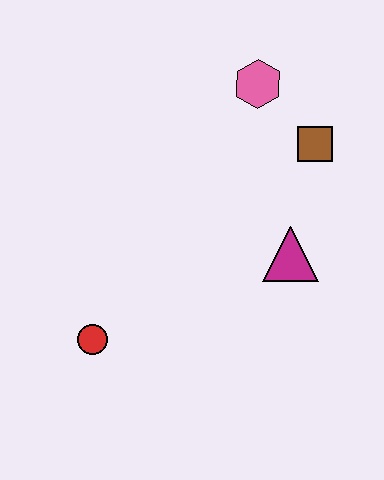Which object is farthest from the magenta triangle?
The red circle is farthest from the magenta triangle.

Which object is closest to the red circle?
The magenta triangle is closest to the red circle.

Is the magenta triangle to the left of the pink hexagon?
No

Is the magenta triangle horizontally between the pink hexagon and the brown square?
Yes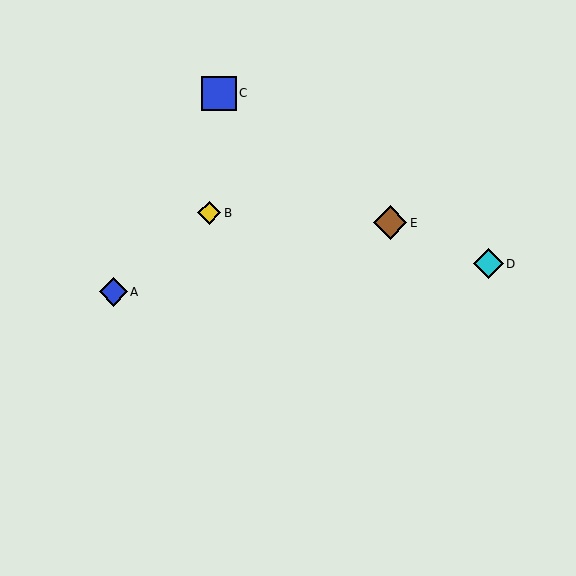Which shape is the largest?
The blue square (labeled C) is the largest.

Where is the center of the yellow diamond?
The center of the yellow diamond is at (209, 213).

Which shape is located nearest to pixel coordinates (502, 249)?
The cyan diamond (labeled D) at (488, 264) is nearest to that location.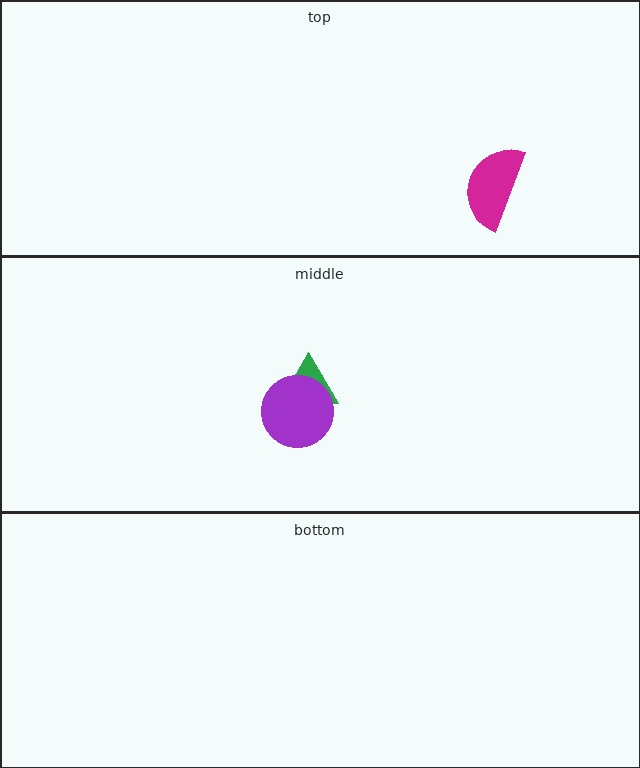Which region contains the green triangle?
The middle region.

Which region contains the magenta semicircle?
The top region.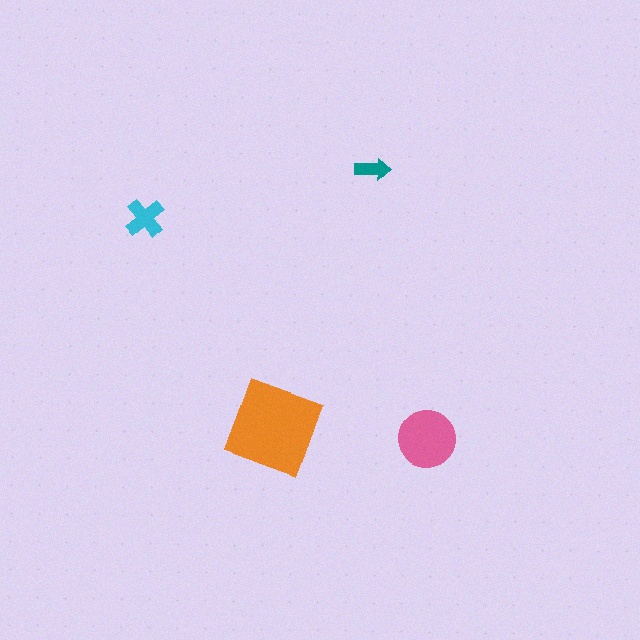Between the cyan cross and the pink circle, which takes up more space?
The pink circle.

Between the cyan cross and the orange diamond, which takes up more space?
The orange diamond.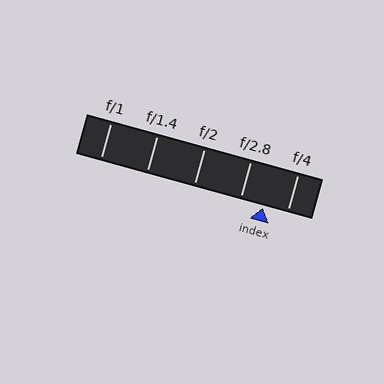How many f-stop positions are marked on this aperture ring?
There are 5 f-stop positions marked.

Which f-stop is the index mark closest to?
The index mark is closest to f/2.8.